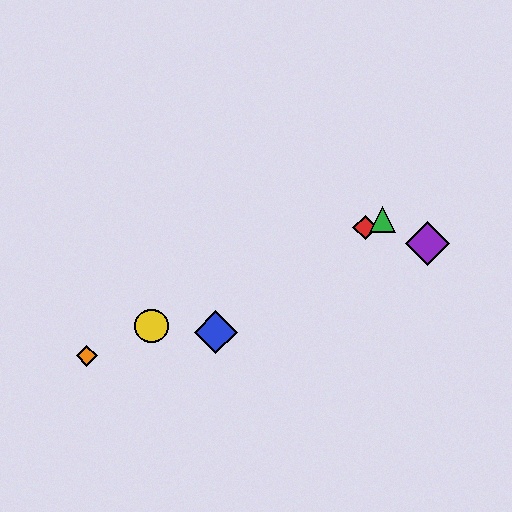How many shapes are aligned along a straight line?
4 shapes (the red diamond, the green triangle, the yellow circle, the orange diamond) are aligned along a straight line.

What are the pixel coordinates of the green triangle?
The green triangle is at (382, 220).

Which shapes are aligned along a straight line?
The red diamond, the green triangle, the yellow circle, the orange diamond are aligned along a straight line.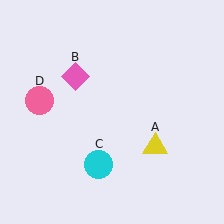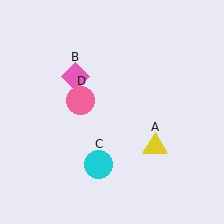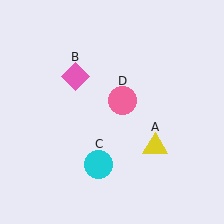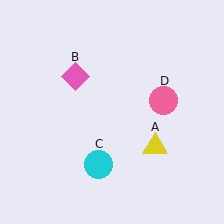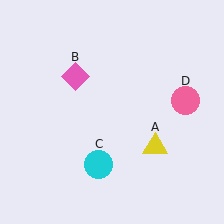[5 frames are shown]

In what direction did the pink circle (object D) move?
The pink circle (object D) moved right.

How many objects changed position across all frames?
1 object changed position: pink circle (object D).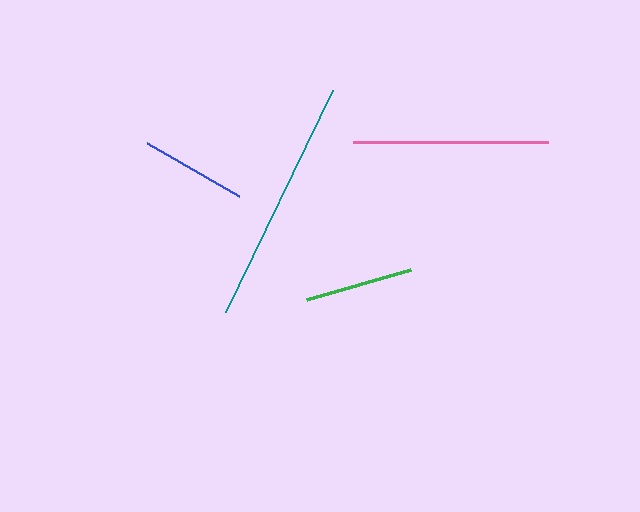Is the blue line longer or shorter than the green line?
The green line is longer than the blue line.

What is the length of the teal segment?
The teal segment is approximately 247 pixels long.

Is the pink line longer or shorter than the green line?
The pink line is longer than the green line.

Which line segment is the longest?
The teal line is the longest at approximately 247 pixels.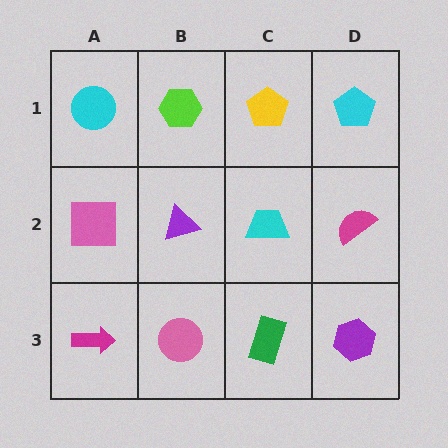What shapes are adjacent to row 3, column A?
A pink square (row 2, column A), a pink circle (row 3, column B).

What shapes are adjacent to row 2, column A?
A cyan circle (row 1, column A), a magenta arrow (row 3, column A), a purple triangle (row 2, column B).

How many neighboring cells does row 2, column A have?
3.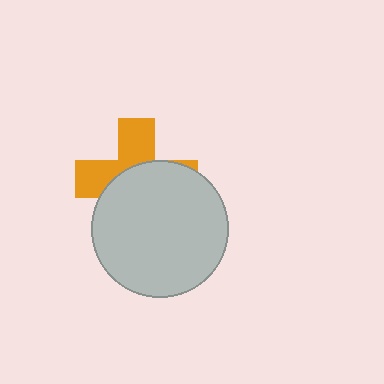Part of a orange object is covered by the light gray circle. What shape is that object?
It is a cross.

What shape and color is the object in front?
The object in front is a light gray circle.